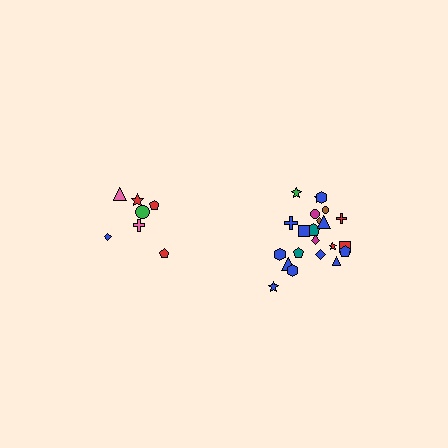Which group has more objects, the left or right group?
The right group.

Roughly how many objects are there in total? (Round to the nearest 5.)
Roughly 30 objects in total.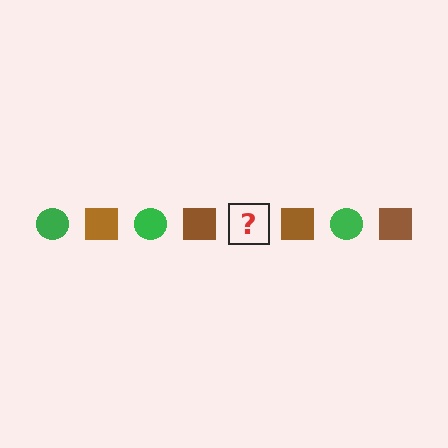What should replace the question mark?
The question mark should be replaced with a green circle.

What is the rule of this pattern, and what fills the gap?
The rule is that the pattern alternates between green circle and brown square. The gap should be filled with a green circle.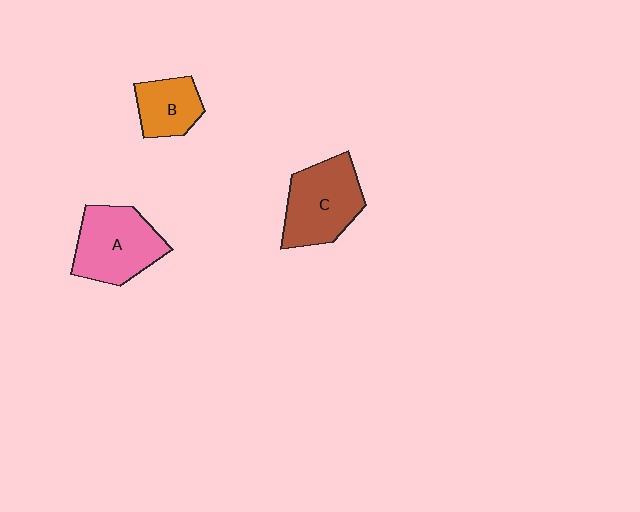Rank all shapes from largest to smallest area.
From largest to smallest: A (pink), C (brown), B (orange).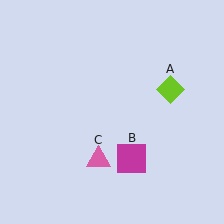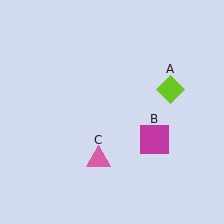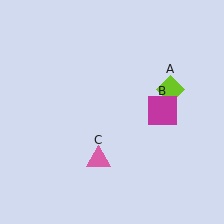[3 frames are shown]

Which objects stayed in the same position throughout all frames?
Lime diamond (object A) and pink triangle (object C) remained stationary.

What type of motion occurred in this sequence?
The magenta square (object B) rotated counterclockwise around the center of the scene.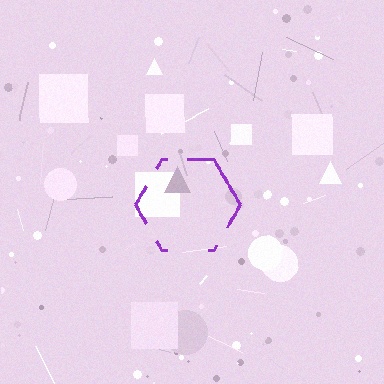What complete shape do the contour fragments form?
The contour fragments form a hexagon.